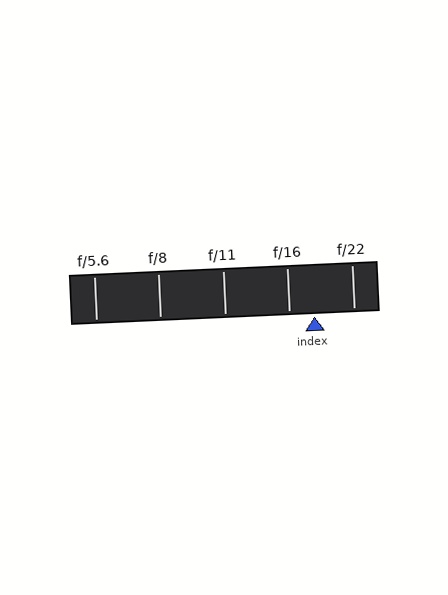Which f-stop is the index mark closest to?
The index mark is closest to f/16.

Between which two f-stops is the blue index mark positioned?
The index mark is between f/16 and f/22.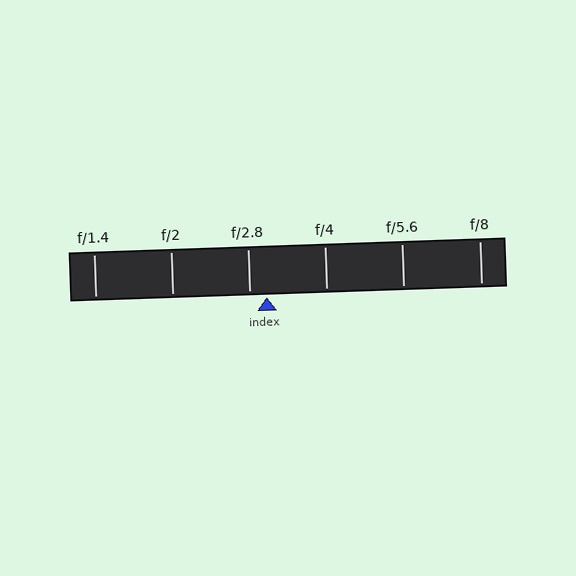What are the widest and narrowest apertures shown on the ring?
The widest aperture shown is f/1.4 and the narrowest is f/8.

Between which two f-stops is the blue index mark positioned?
The index mark is between f/2.8 and f/4.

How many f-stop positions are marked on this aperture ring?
There are 6 f-stop positions marked.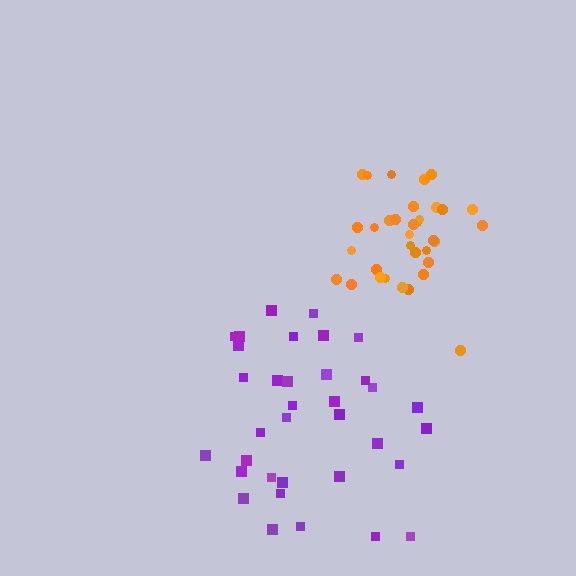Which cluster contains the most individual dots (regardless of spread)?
Purple (35).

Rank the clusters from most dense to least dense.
orange, purple.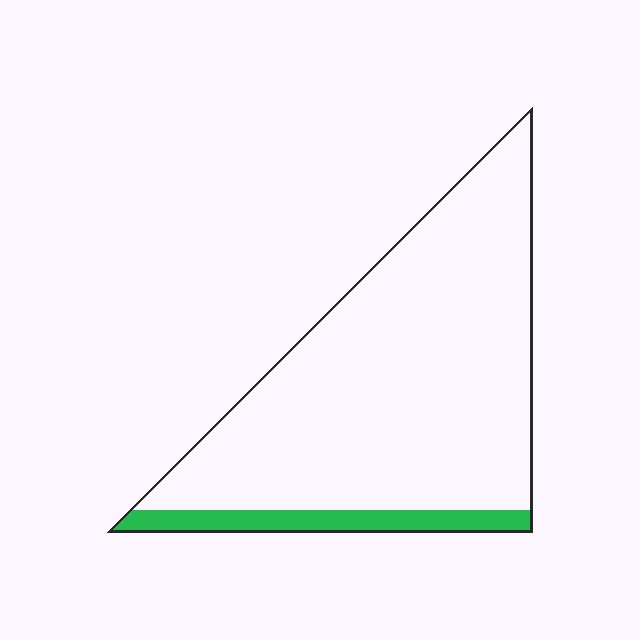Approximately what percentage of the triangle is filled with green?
Approximately 10%.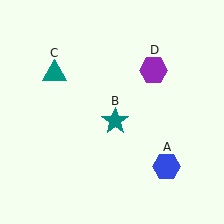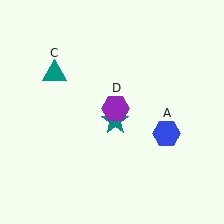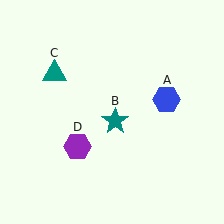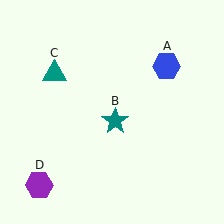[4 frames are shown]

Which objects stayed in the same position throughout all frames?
Teal star (object B) and teal triangle (object C) remained stationary.